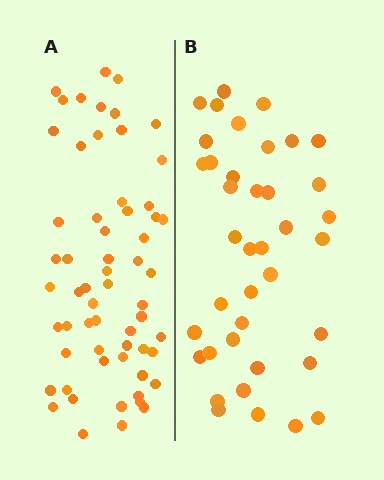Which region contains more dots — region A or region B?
Region A (the left region) has more dots.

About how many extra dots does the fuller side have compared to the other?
Region A has approximately 20 more dots than region B.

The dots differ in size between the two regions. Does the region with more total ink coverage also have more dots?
No. Region B has more total ink coverage because its dots are larger, but region A actually contains more individual dots. Total area can be misleading — the number of items is what matters here.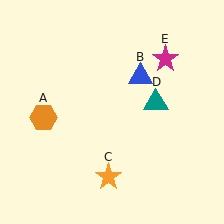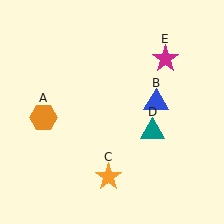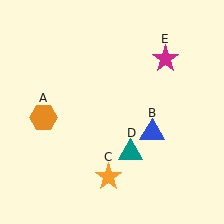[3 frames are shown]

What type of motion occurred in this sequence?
The blue triangle (object B), teal triangle (object D) rotated clockwise around the center of the scene.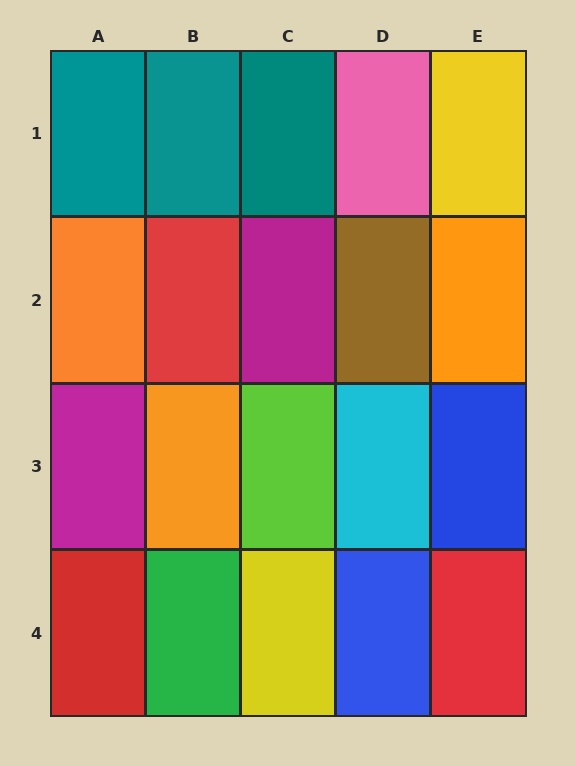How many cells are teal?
3 cells are teal.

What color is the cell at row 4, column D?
Blue.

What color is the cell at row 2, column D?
Brown.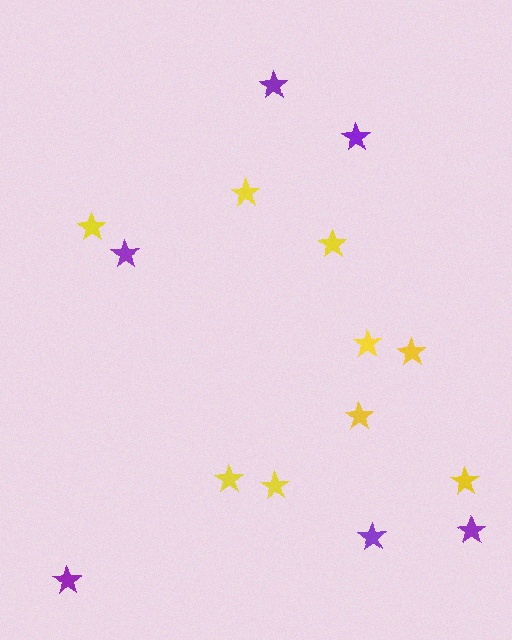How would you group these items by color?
There are 2 groups: one group of purple stars (6) and one group of yellow stars (9).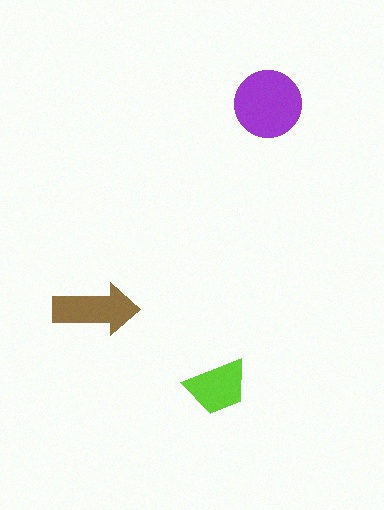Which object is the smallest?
The lime trapezoid.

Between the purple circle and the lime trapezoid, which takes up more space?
The purple circle.